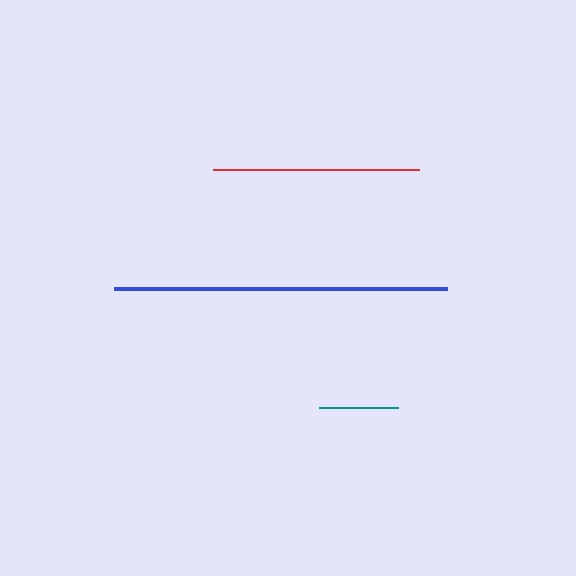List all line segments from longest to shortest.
From longest to shortest: blue, red, teal.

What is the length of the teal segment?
The teal segment is approximately 79 pixels long.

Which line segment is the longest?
The blue line is the longest at approximately 333 pixels.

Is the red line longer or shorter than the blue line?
The blue line is longer than the red line.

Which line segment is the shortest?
The teal line is the shortest at approximately 79 pixels.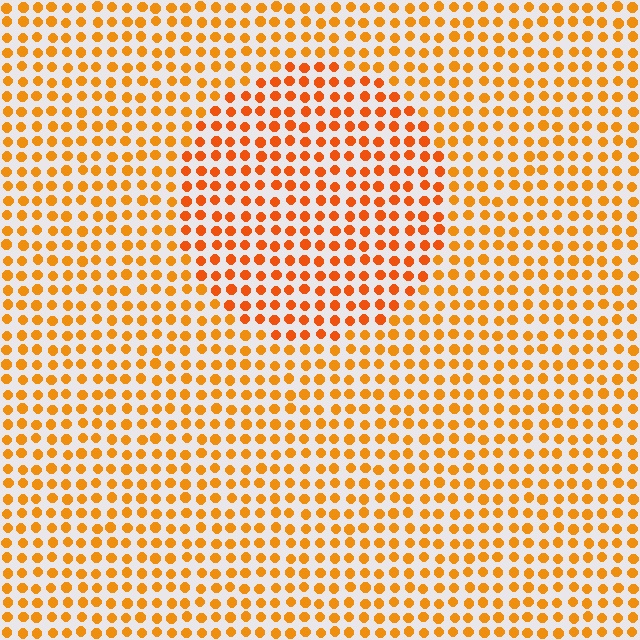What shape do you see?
I see a circle.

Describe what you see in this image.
The image is filled with small orange elements in a uniform arrangement. A circle-shaped region is visible where the elements are tinted to a slightly different hue, forming a subtle color boundary.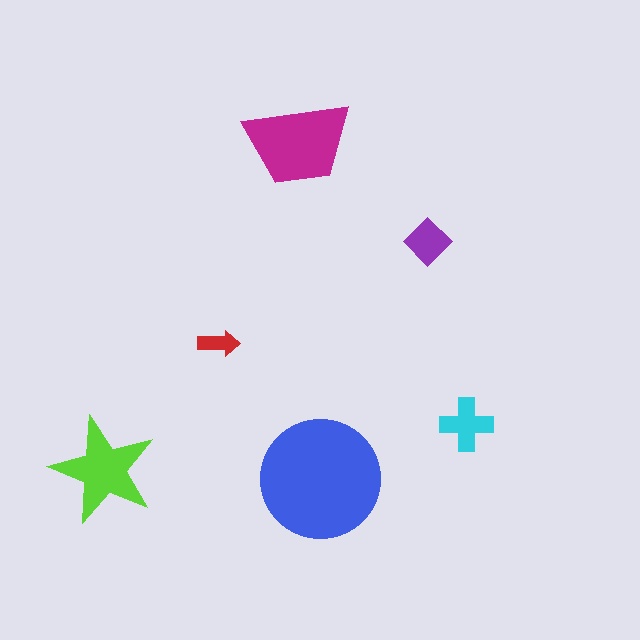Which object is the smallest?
The red arrow.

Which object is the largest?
The blue circle.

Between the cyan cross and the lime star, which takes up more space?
The lime star.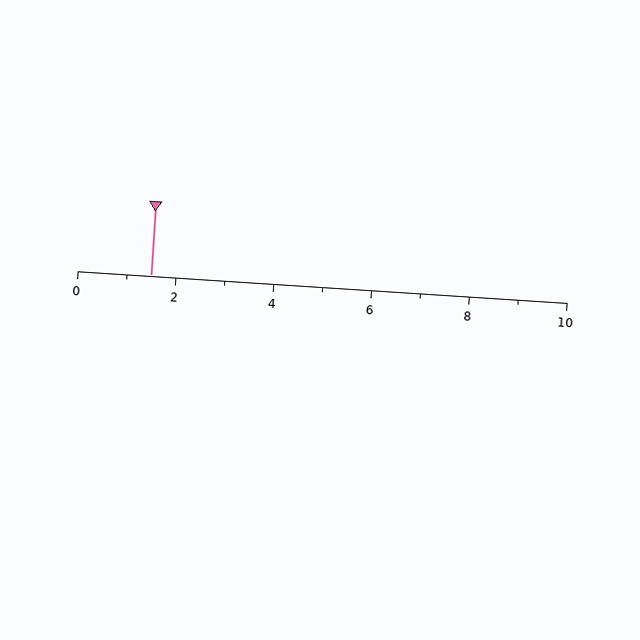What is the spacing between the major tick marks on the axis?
The major ticks are spaced 2 apart.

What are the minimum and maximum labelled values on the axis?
The axis runs from 0 to 10.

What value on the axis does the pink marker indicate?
The marker indicates approximately 1.5.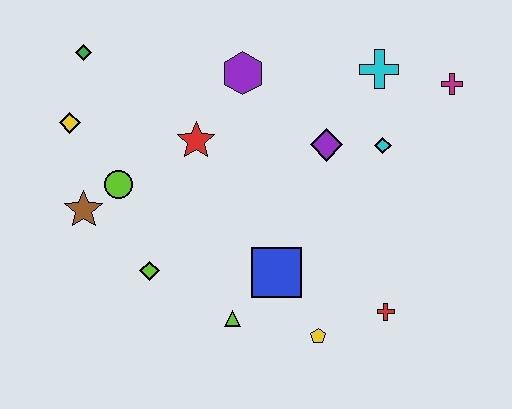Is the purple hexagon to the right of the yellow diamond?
Yes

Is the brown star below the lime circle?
Yes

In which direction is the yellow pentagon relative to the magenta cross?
The yellow pentagon is below the magenta cross.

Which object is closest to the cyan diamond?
The purple diamond is closest to the cyan diamond.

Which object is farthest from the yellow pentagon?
The green diamond is farthest from the yellow pentagon.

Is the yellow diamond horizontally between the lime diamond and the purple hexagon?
No